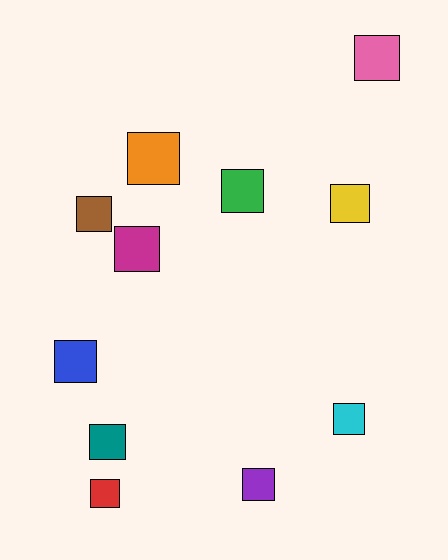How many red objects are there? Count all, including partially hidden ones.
There is 1 red object.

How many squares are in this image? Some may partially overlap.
There are 11 squares.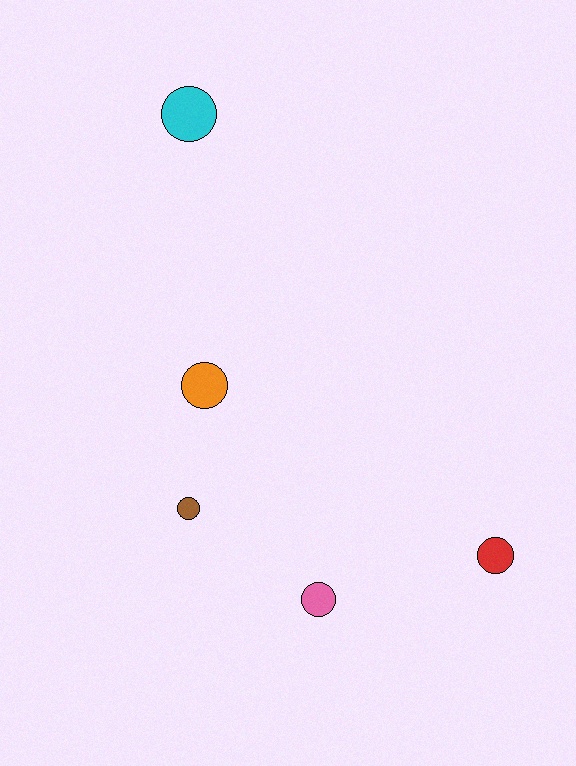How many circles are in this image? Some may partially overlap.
There are 5 circles.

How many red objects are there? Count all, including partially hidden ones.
There is 1 red object.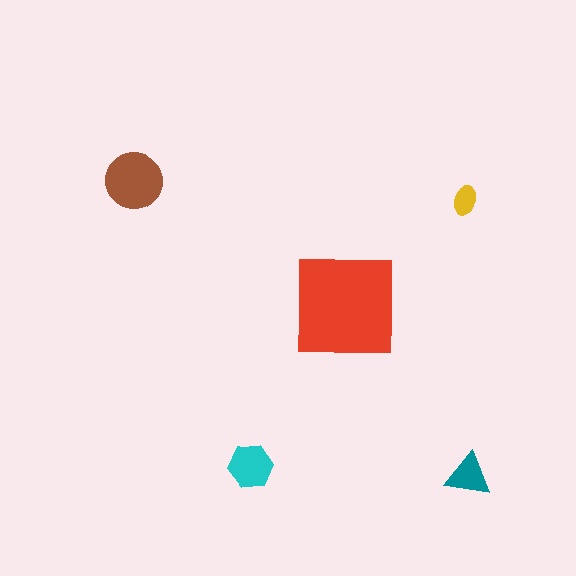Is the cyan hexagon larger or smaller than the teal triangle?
Larger.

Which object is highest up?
The brown circle is topmost.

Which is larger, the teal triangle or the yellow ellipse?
The teal triangle.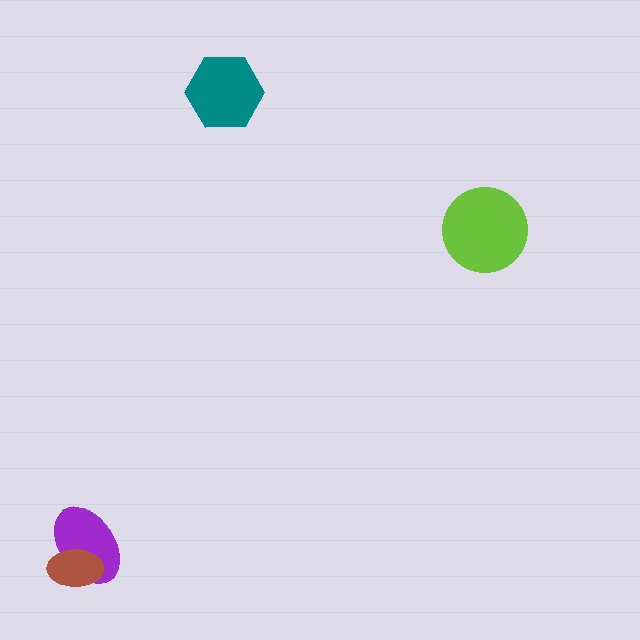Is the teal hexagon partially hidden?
No, no other shape covers it.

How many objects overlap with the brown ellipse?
1 object overlaps with the brown ellipse.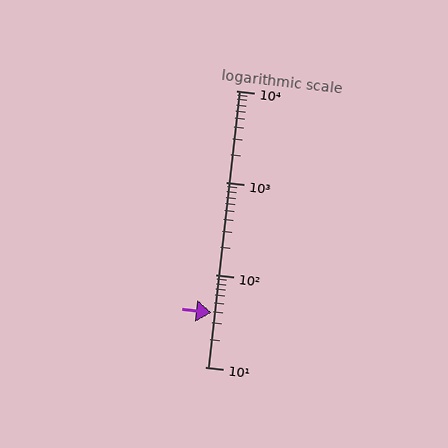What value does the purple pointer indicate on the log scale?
The pointer indicates approximately 39.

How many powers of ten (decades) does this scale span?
The scale spans 3 decades, from 10 to 10000.